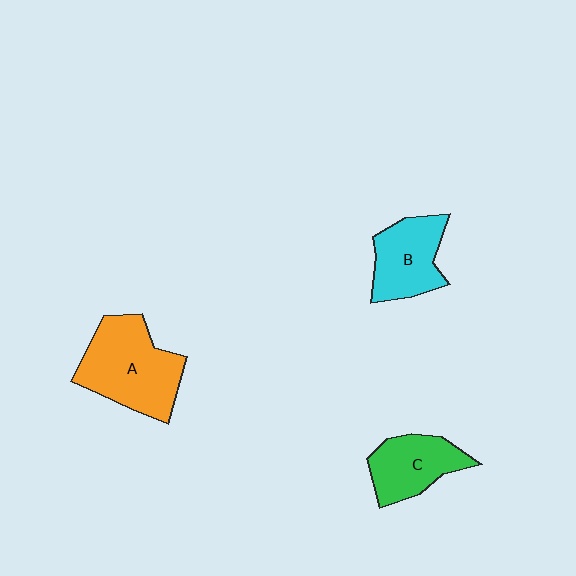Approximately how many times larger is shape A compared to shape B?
Approximately 1.4 times.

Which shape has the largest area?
Shape A (orange).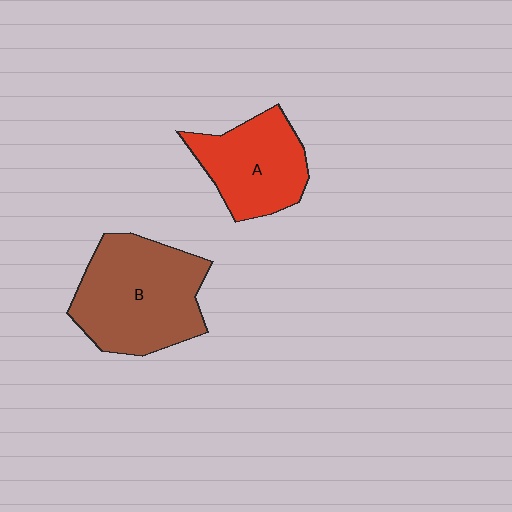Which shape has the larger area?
Shape B (brown).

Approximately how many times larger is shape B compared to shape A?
Approximately 1.4 times.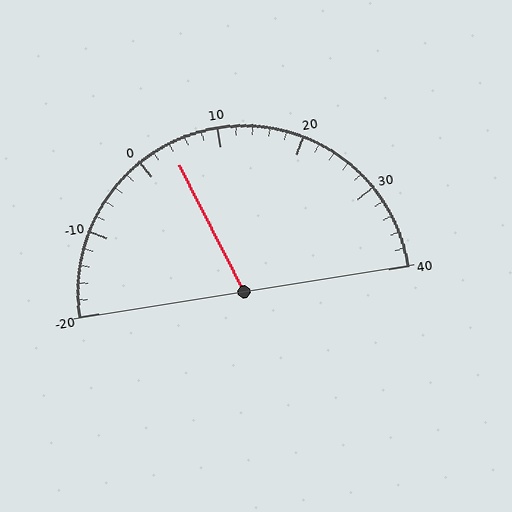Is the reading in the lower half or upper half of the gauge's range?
The reading is in the lower half of the range (-20 to 40).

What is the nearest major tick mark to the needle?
The nearest major tick mark is 0.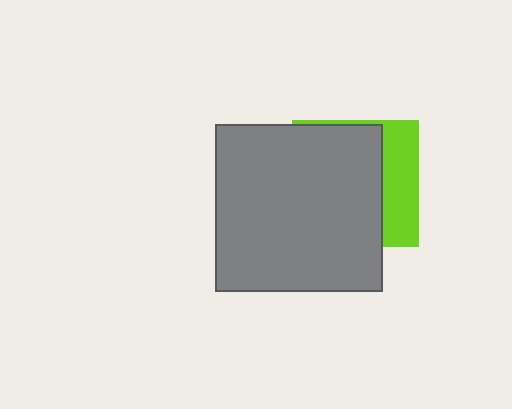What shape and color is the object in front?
The object in front is a gray square.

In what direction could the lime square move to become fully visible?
The lime square could move right. That would shift it out from behind the gray square entirely.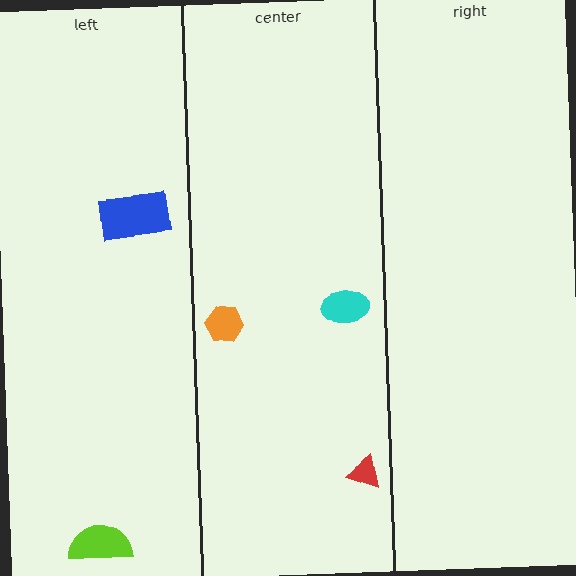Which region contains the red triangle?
The center region.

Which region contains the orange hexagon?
The center region.